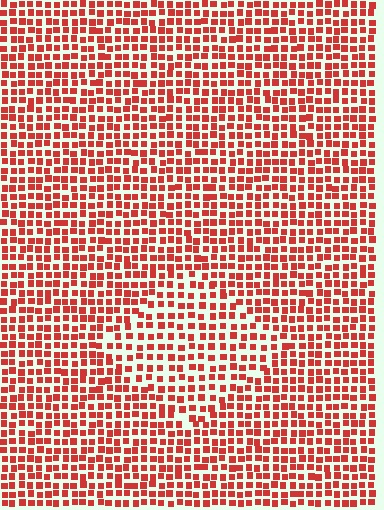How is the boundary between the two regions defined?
The boundary is defined by a change in element density (approximately 1.4x ratio). All elements are the same color, size, and shape.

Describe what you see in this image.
The image contains small red elements arranged at two different densities. A diamond-shaped region is visible where the elements are less densely packed than the surrounding area.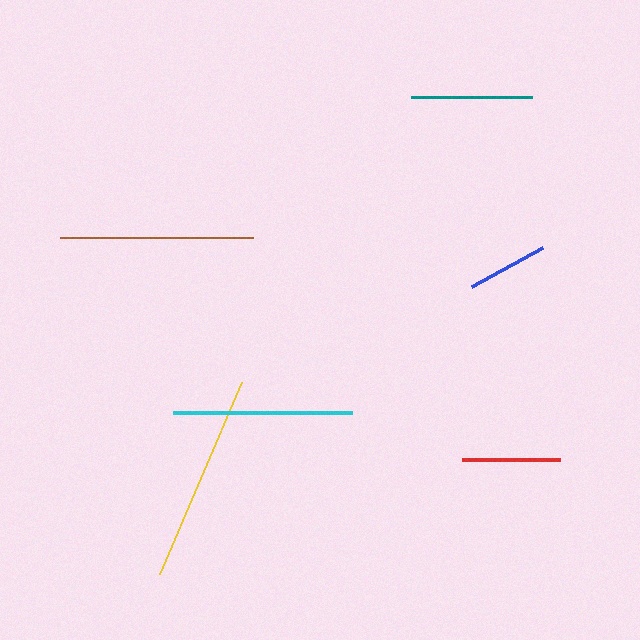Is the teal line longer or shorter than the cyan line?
The cyan line is longer than the teal line.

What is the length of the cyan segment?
The cyan segment is approximately 179 pixels long.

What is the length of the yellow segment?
The yellow segment is approximately 209 pixels long.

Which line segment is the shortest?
The blue line is the shortest at approximately 81 pixels.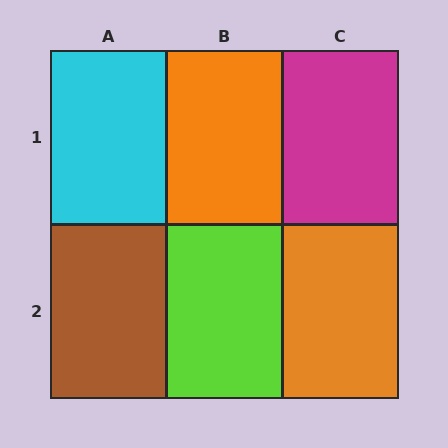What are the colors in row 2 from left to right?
Brown, lime, orange.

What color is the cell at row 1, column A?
Cyan.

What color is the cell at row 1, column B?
Orange.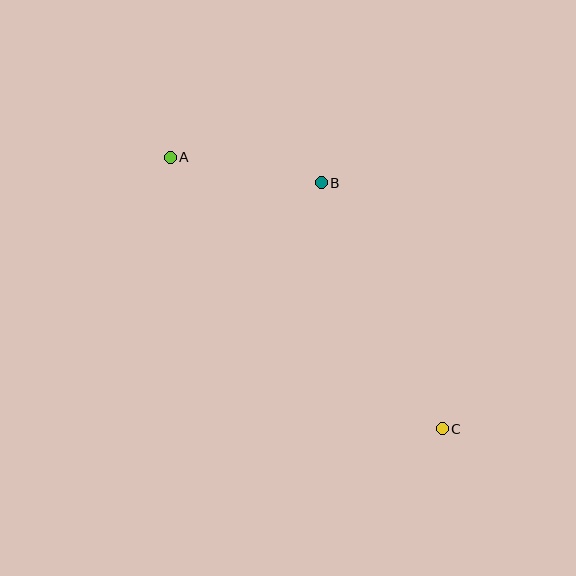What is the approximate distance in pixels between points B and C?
The distance between B and C is approximately 274 pixels.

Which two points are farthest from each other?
Points A and C are farthest from each other.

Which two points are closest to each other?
Points A and B are closest to each other.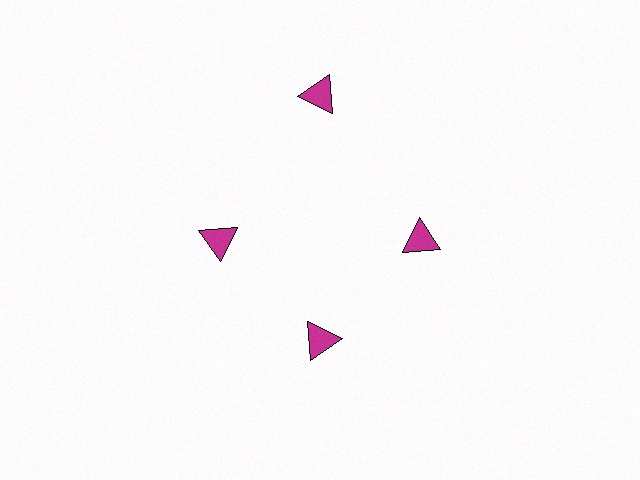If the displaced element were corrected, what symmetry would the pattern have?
It would have 4-fold rotational symmetry — the pattern would map onto itself every 90 degrees.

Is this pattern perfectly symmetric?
No. The 4 magenta triangles are arranged in a ring, but one element near the 12 o'clock position is pushed outward from the center, breaking the 4-fold rotational symmetry.